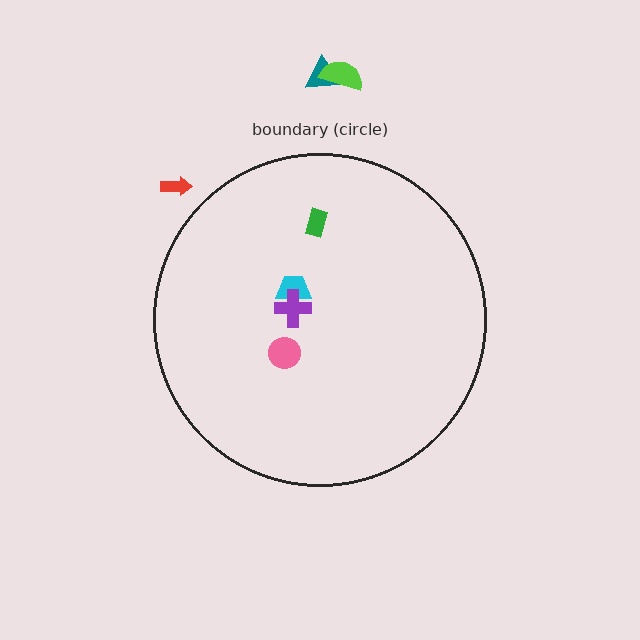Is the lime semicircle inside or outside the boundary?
Outside.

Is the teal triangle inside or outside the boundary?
Outside.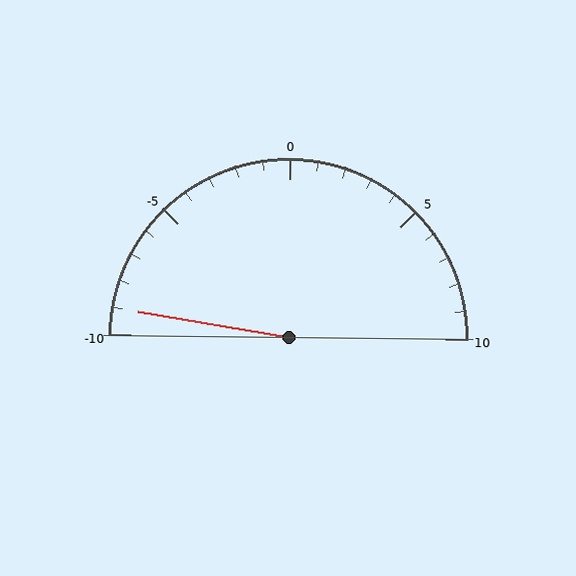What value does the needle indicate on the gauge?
The needle indicates approximately -9.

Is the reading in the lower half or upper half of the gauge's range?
The reading is in the lower half of the range (-10 to 10).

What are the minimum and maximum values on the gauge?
The gauge ranges from -10 to 10.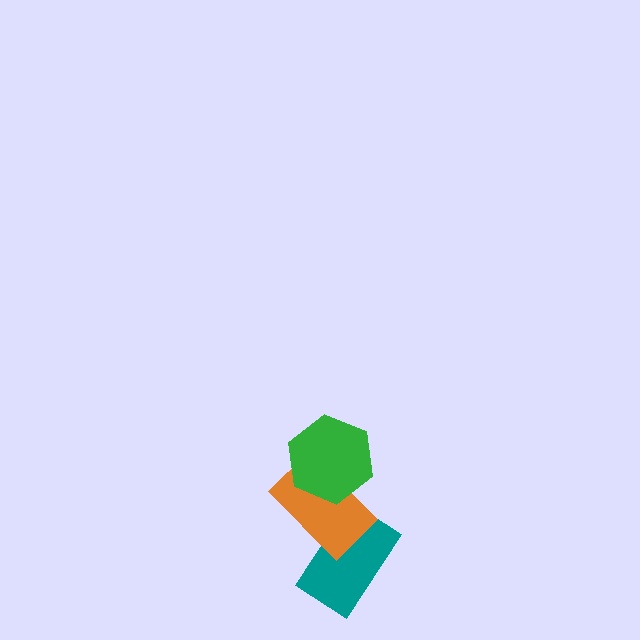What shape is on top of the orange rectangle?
The green hexagon is on top of the orange rectangle.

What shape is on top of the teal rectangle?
The orange rectangle is on top of the teal rectangle.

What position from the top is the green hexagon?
The green hexagon is 1st from the top.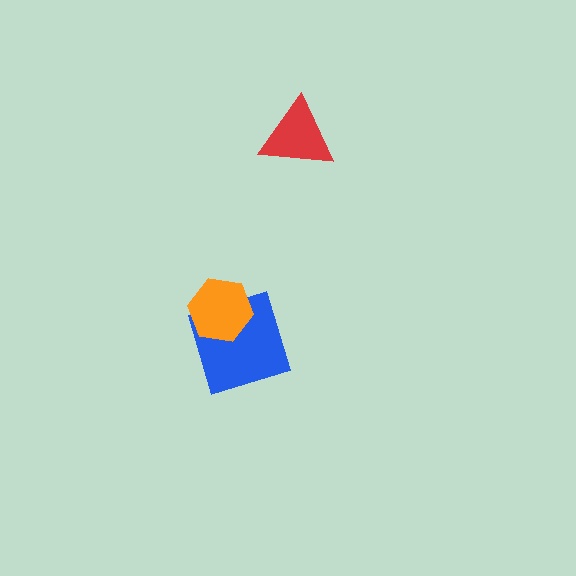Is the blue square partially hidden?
Yes, it is partially covered by another shape.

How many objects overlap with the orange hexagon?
1 object overlaps with the orange hexagon.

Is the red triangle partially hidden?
No, no other shape covers it.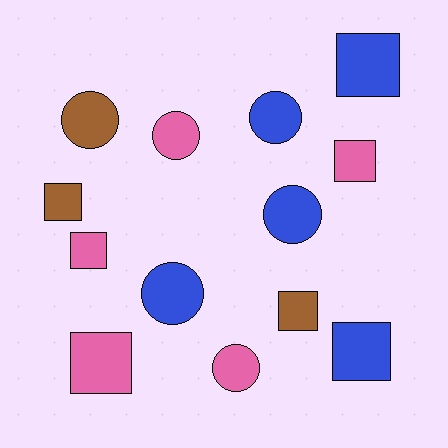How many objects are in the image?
There are 13 objects.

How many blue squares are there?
There are 2 blue squares.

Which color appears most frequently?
Blue, with 5 objects.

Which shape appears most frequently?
Square, with 7 objects.